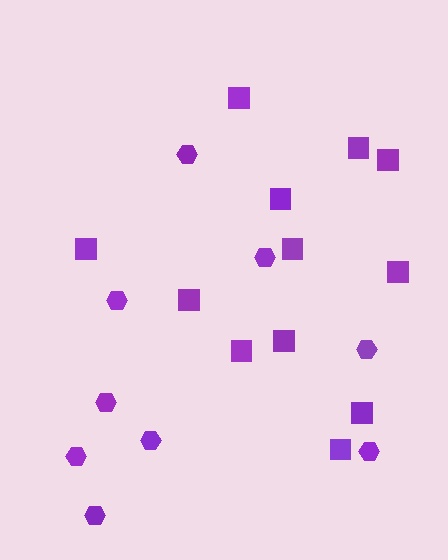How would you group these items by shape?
There are 2 groups: one group of squares (12) and one group of hexagons (9).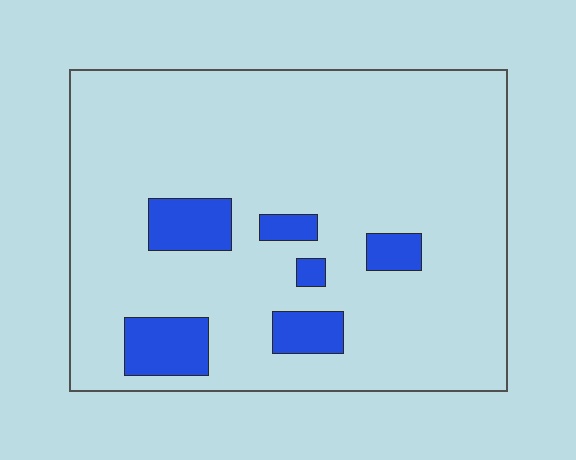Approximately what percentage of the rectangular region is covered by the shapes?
Approximately 10%.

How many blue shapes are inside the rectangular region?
6.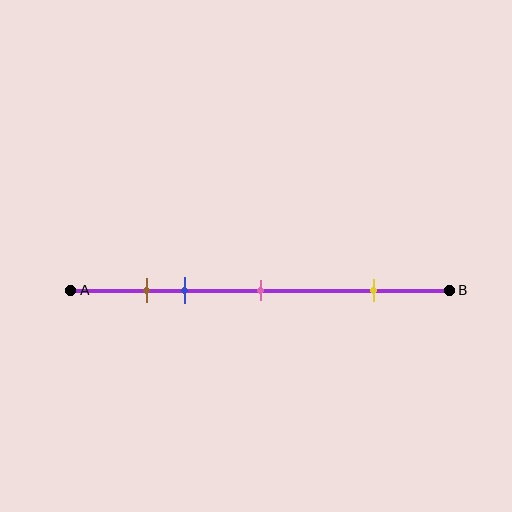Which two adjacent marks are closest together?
The brown and blue marks are the closest adjacent pair.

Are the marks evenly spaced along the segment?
No, the marks are not evenly spaced.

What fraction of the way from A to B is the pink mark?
The pink mark is approximately 50% (0.5) of the way from A to B.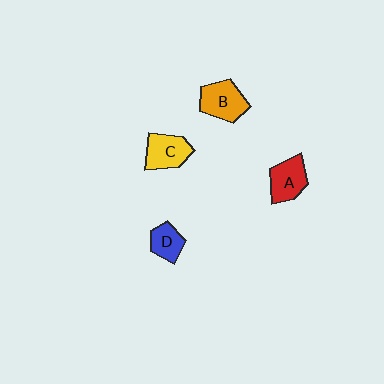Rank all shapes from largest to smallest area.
From largest to smallest: B (orange), C (yellow), A (red), D (blue).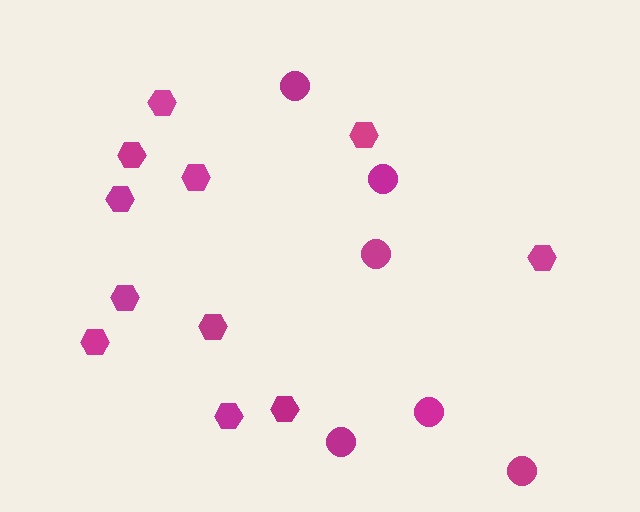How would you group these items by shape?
There are 2 groups: one group of circles (6) and one group of hexagons (11).